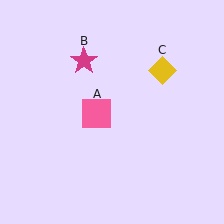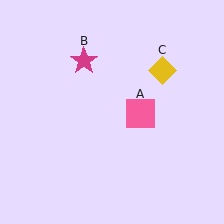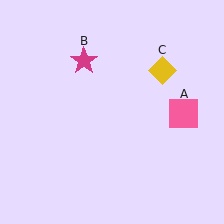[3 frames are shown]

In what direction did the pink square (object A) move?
The pink square (object A) moved right.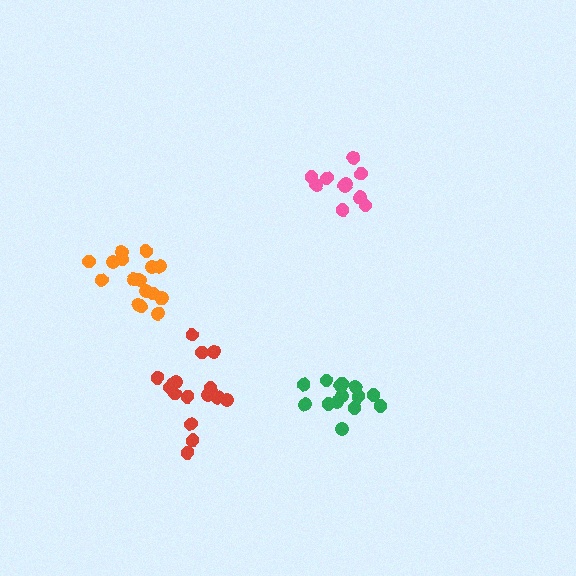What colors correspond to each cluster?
The clusters are colored: pink, green, orange, red.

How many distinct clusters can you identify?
There are 4 distinct clusters.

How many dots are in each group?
Group 1: 10 dots, Group 2: 14 dots, Group 3: 16 dots, Group 4: 16 dots (56 total).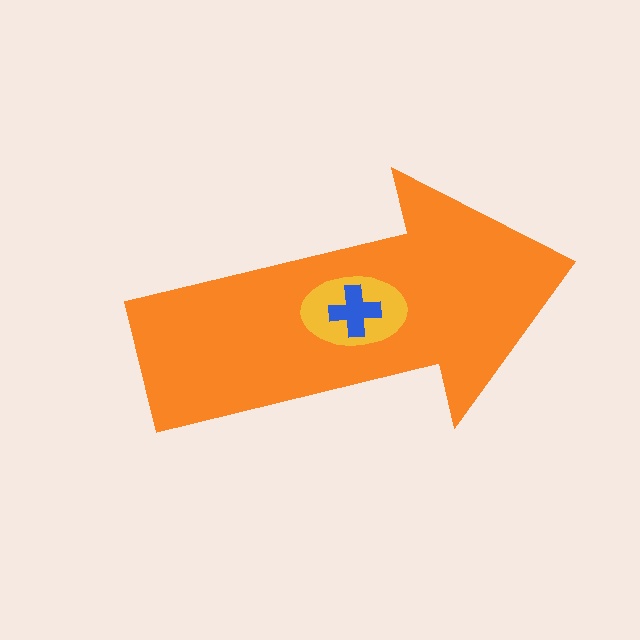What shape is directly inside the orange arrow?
The yellow ellipse.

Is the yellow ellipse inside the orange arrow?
Yes.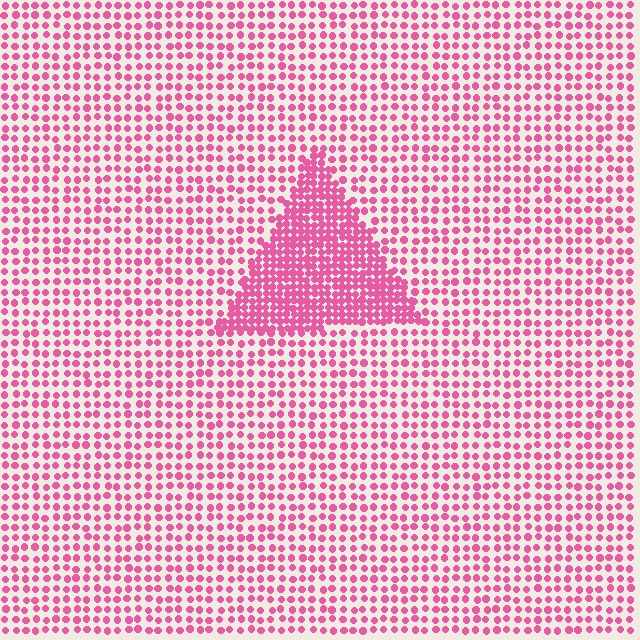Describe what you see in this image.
The image contains small pink elements arranged at two different densities. A triangle-shaped region is visible where the elements are more densely packed than the surrounding area.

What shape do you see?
I see a triangle.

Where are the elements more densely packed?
The elements are more densely packed inside the triangle boundary.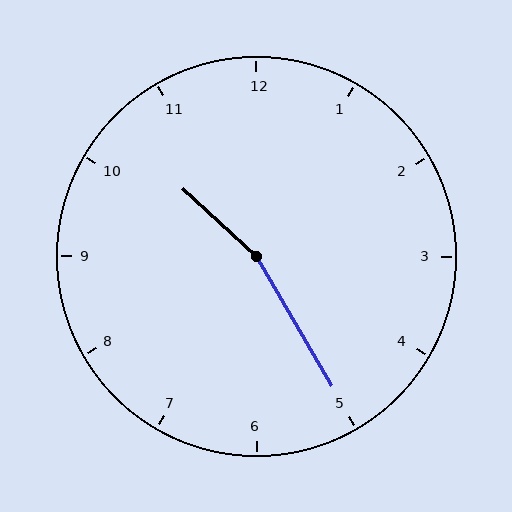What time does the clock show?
10:25.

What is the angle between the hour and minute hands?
Approximately 162 degrees.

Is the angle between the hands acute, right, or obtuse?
It is obtuse.